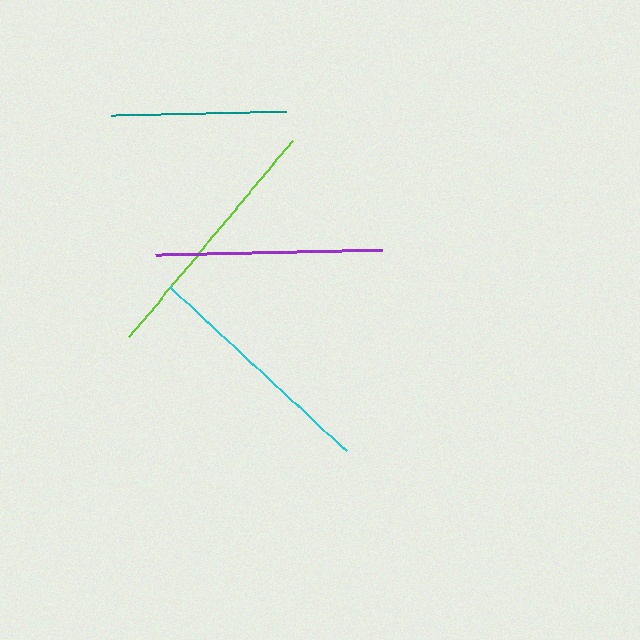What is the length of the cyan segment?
The cyan segment is approximately 241 pixels long.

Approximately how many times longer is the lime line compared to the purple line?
The lime line is approximately 1.1 times the length of the purple line.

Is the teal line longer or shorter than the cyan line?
The cyan line is longer than the teal line.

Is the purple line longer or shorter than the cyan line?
The cyan line is longer than the purple line.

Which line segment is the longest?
The lime line is the longest at approximately 256 pixels.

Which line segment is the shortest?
The teal line is the shortest at approximately 175 pixels.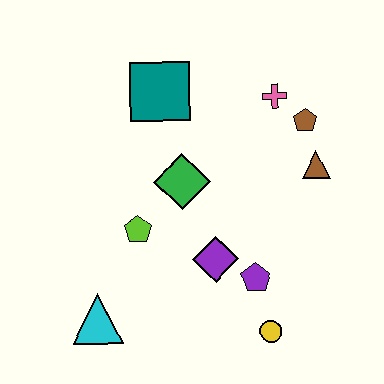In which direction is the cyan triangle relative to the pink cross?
The cyan triangle is below the pink cross.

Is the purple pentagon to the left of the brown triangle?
Yes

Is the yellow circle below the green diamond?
Yes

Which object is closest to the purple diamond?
The purple pentagon is closest to the purple diamond.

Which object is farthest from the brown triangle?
The cyan triangle is farthest from the brown triangle.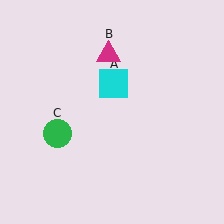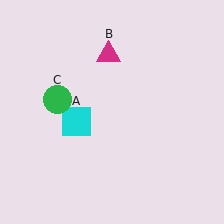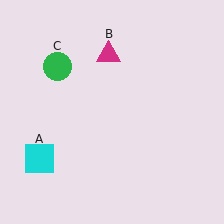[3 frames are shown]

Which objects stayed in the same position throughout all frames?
Magenta triangle (object B) remained stationary.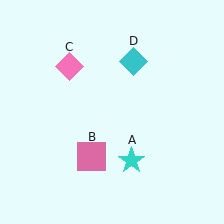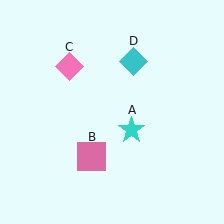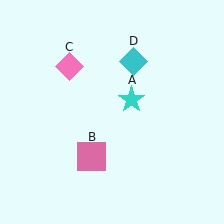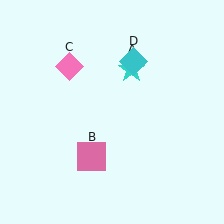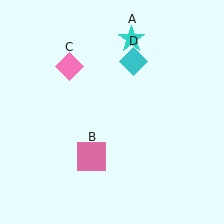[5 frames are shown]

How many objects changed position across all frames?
1 object changed position: cyan star (object A).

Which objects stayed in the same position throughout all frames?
Pink square (object B) and pink diamond (object C) and cyan diamond (object D) remained stationary.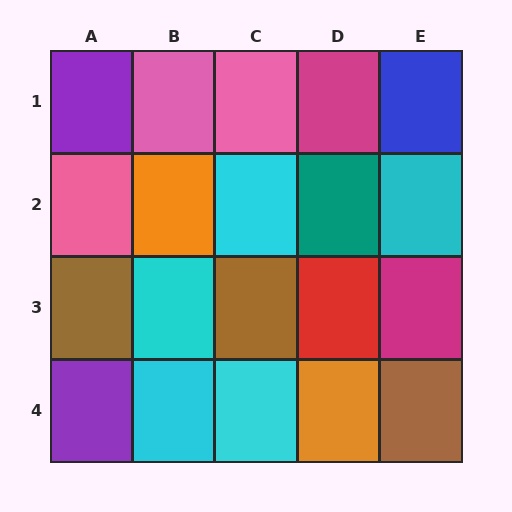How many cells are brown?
3 cells are brown.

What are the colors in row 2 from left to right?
Pink, orange, cyan, teal, cyan.